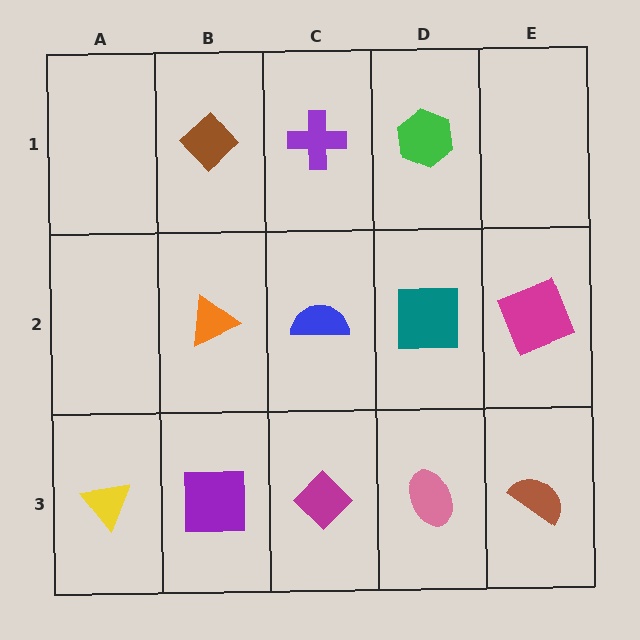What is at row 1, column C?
A purple cross.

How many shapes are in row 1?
3 shapes.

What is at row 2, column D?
A teal square.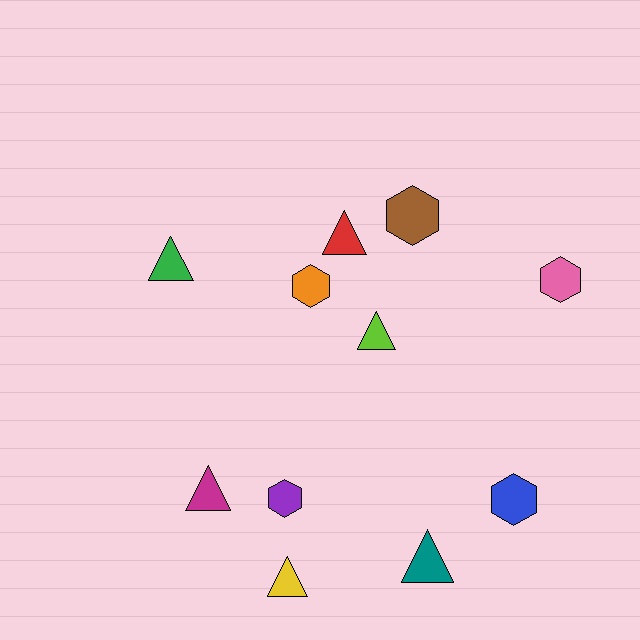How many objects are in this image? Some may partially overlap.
There are 11 objects.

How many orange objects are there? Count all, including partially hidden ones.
There is 1 orange object.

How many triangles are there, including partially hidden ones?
There are 6 triangles.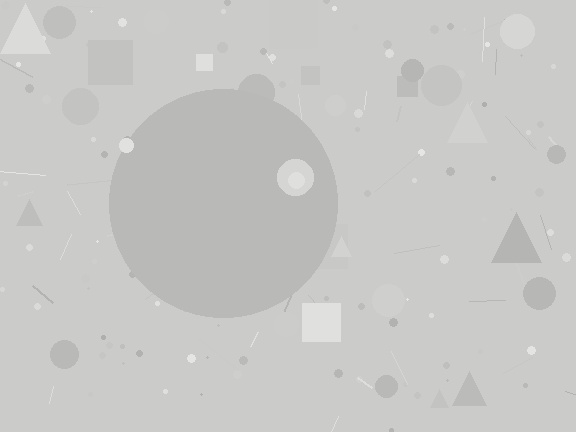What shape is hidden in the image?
A circle is hidden in the image.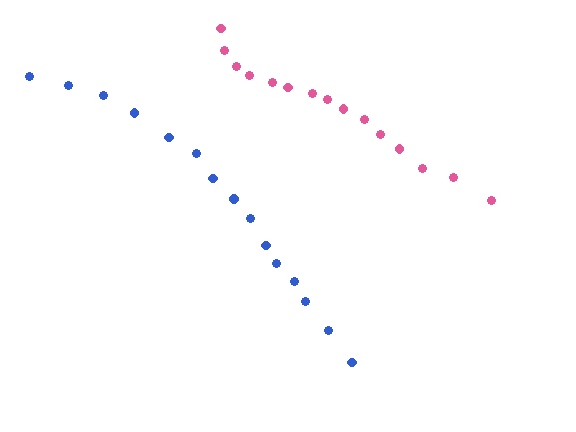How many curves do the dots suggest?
There are 2 distinct paths.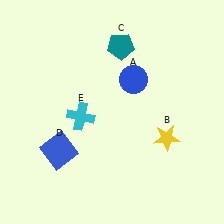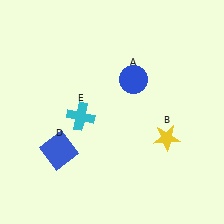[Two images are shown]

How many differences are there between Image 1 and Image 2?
There is 1 difference between the two images.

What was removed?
The teal pentagon (C) was removed in Image 2.